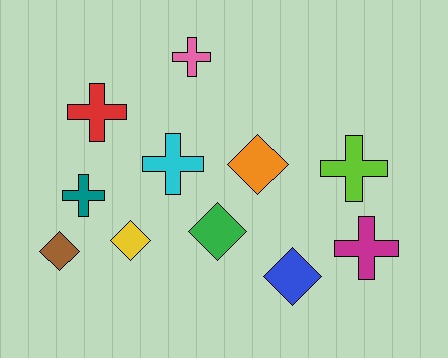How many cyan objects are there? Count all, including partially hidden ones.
There is 1 cyan object.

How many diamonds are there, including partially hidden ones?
There are 5 diamonds.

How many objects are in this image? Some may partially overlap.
There are 11 objects.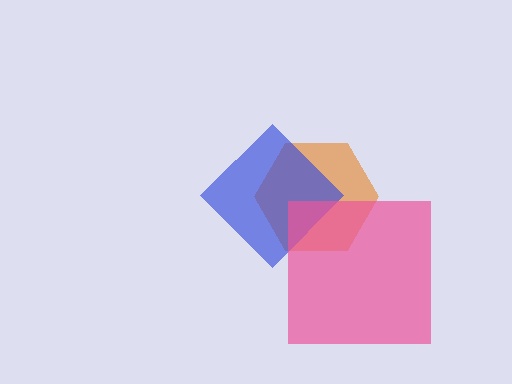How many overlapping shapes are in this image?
There are 3 overlapping shapes in the image.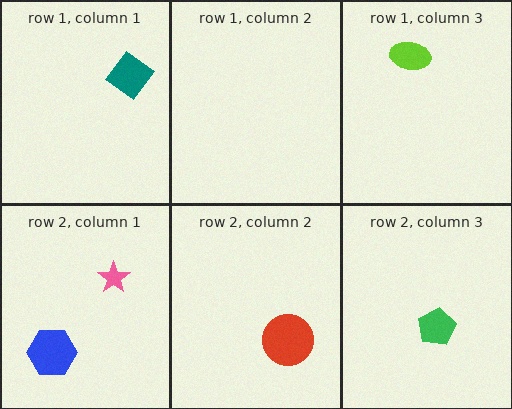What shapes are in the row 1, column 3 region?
The lime ellipse.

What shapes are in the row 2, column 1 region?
The pink star, the blue hexagon.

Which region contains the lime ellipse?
The row 1, column 3 region.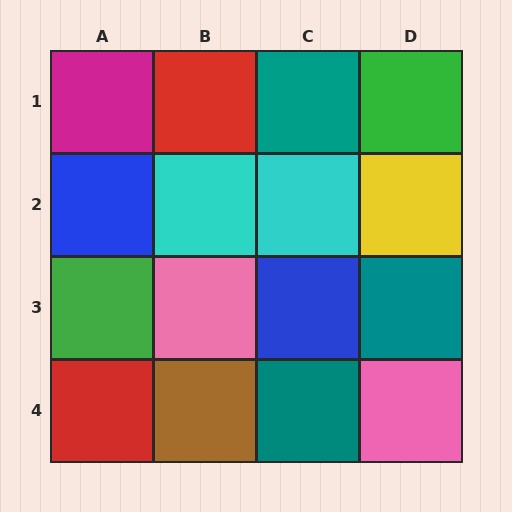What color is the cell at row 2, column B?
Cyan.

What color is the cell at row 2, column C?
Cyan.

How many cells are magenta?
1 cell is magenta.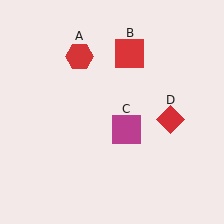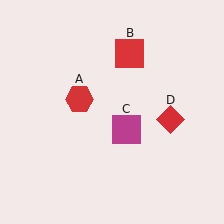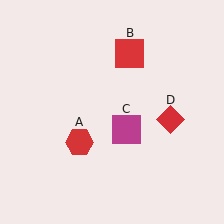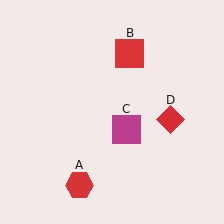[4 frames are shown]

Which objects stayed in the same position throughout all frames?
Red square (object B) and magenta square (object C) and red diamond (object D) remained stationary.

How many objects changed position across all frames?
1 object changed position: red hexagon (object A).